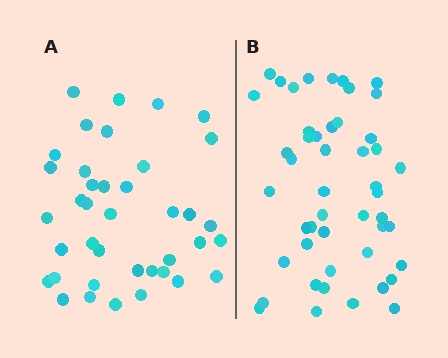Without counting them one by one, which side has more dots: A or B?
Region B (the right region) has more dots.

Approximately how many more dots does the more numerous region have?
Region B has roughly 8 or so more dots than region A.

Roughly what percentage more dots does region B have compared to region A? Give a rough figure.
About 25% more.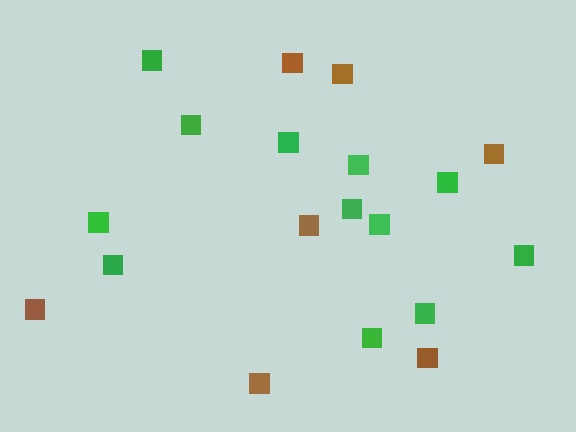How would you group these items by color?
There are 2 groups: one group of brown squares (7) and one group of green squares (12).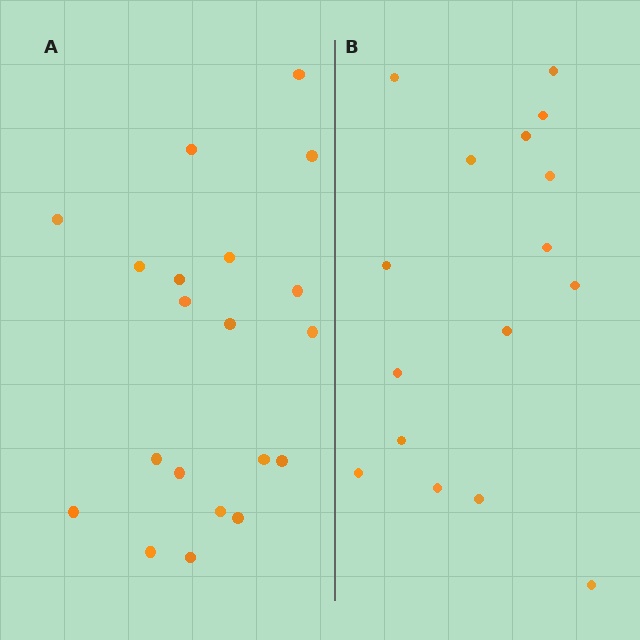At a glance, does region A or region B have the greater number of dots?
Region A (the left region) has more dots.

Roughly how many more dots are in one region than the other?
Region A has about 4 more dots than region B.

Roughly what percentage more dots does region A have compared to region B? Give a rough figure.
About 25% more.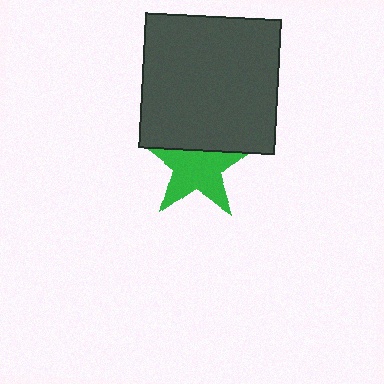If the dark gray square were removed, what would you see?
You would see the complete green star.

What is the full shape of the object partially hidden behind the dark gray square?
The partially hidden object is a green star.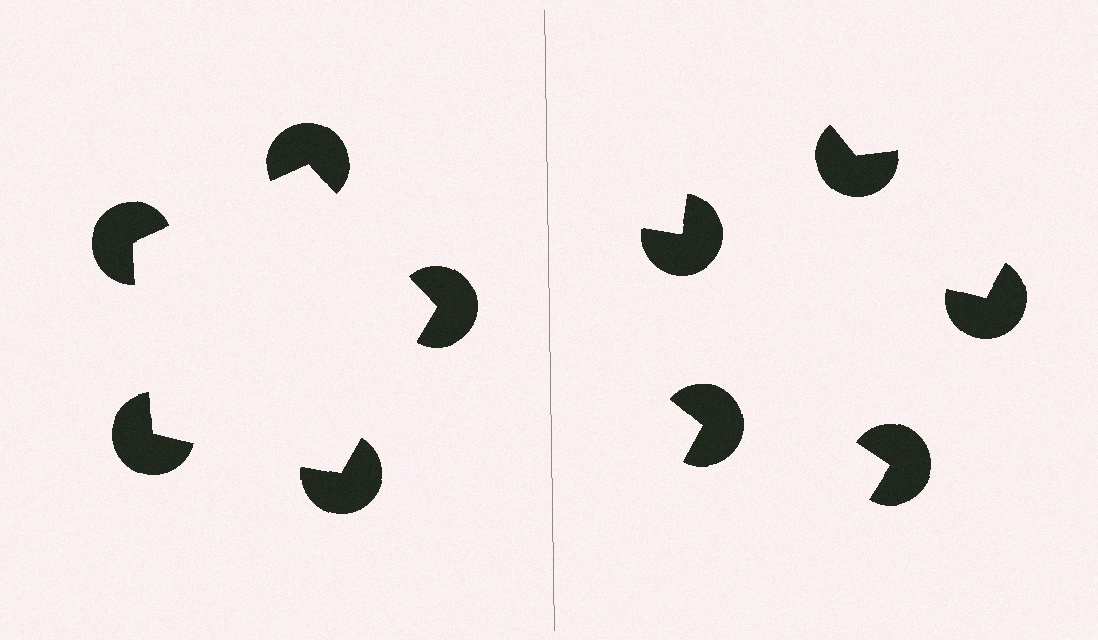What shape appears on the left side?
An illusory pentagon.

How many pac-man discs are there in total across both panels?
10 — 5 on each side.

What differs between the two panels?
The pac-man discs are positioned identically on both sides; only the wedge orientations differ. On the left they align to a pentagon; on the right they are misaligned.